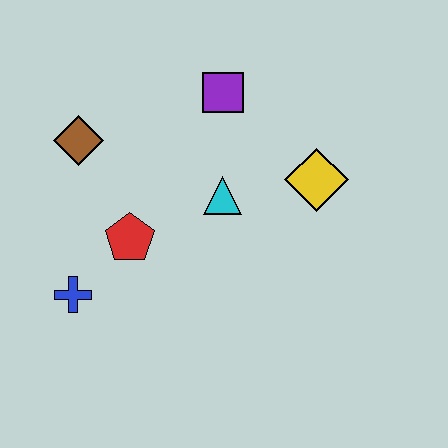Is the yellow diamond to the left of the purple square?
No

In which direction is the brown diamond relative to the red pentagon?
The brown diamond is above the red pentagon.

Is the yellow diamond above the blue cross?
Yes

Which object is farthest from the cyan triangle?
The blue cross is farthest from the cyan triangle.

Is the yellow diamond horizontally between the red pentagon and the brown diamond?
No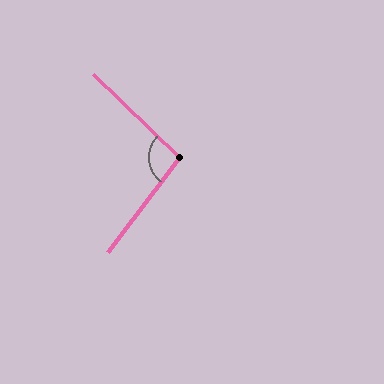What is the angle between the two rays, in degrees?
Approximately 97 degrees.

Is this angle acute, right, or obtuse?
It is obtuse.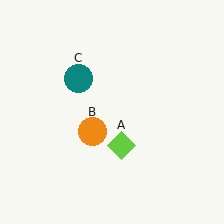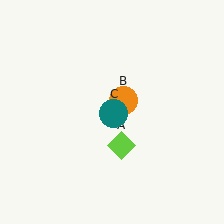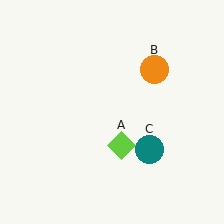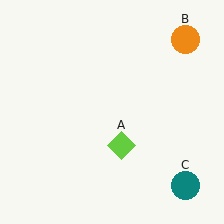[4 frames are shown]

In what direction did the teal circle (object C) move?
The teal circle (object C) moved down and to the right.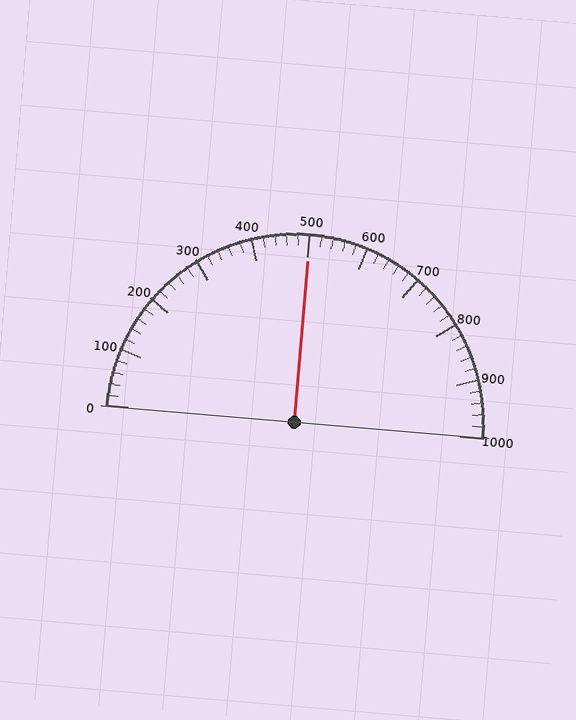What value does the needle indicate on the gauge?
The needle indicates approximately 500.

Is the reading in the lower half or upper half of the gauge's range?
The reading is in the upper half of the range (0 to 1000).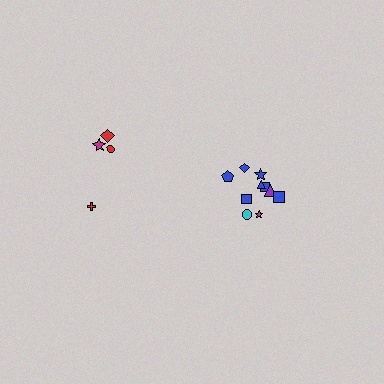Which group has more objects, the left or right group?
The right group.